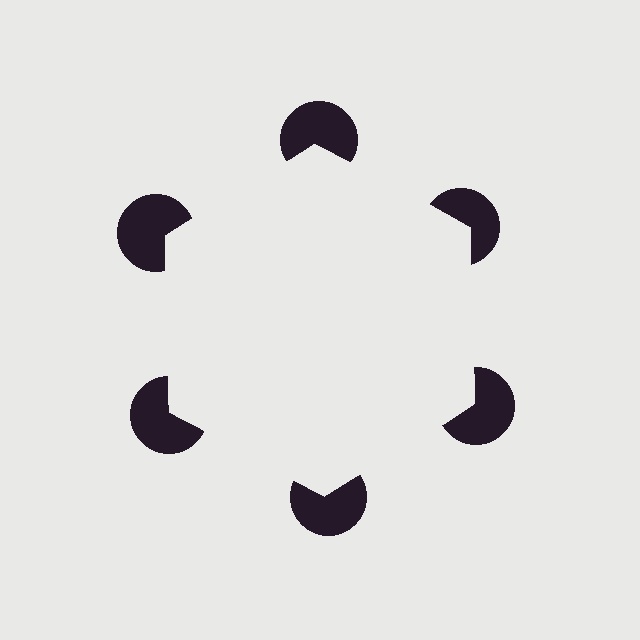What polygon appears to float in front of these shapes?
An illusory hexagon — its edges are inferred from the aligned wedge cuts in the pac-man discs, not physically drawn.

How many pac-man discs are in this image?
There are 6 — one at each vertex of the illusory hexagon.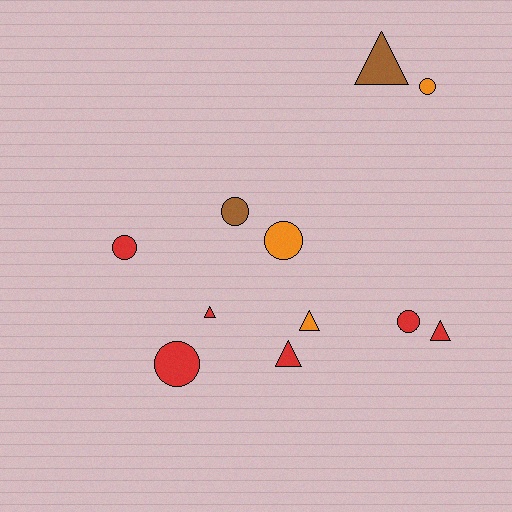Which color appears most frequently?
Red, with 6 objects.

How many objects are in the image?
There are 11 objects.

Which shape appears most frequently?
Circle, with 6 objects.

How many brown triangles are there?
There is 1 brown triangle.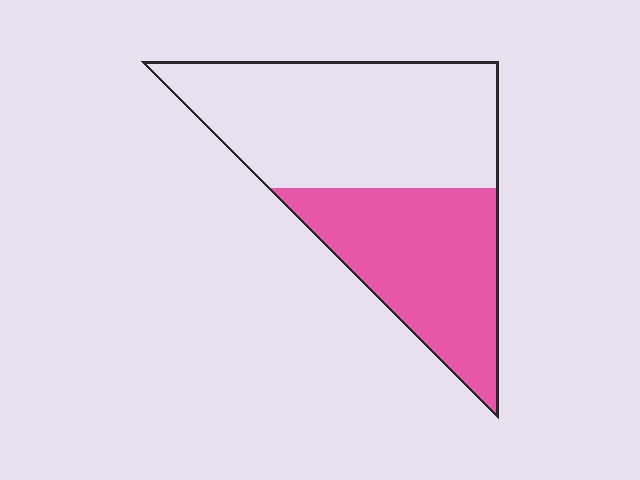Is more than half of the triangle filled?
No.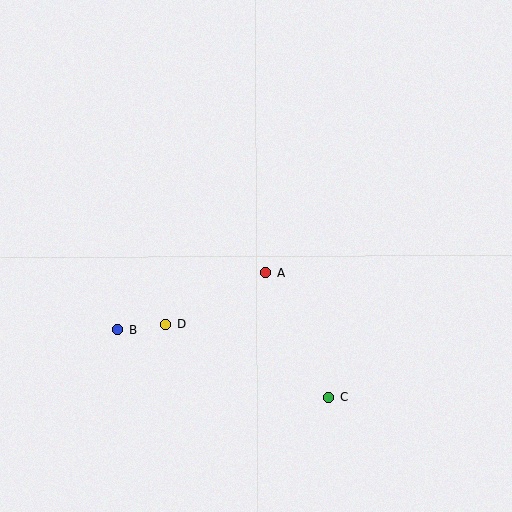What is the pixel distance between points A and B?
The distance between A and B is 159 pixels.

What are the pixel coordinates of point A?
Point A is at (266, 273).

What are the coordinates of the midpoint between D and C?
The midpoint between D and C is at (247, 361).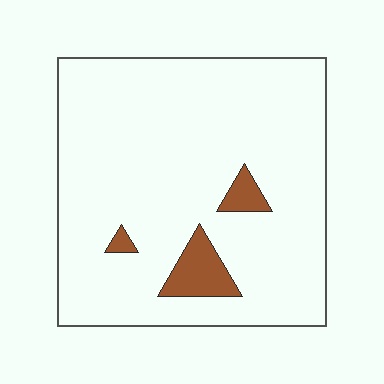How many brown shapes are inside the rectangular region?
3.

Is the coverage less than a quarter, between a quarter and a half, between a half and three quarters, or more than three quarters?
Less than a quarter.